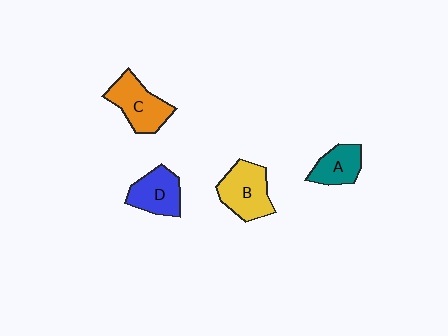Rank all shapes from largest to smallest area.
From largest to smallest: B (yellow), C (orange), D (blue), A (teal).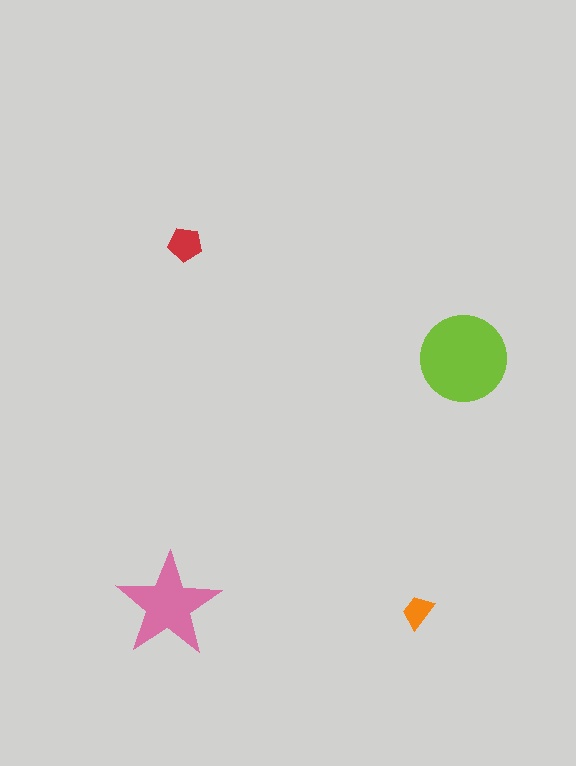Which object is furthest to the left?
The pink star is leftmost.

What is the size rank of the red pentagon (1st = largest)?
3rd.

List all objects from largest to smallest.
The lime circle, the pink star, the red pentagon, the orange trapezoid.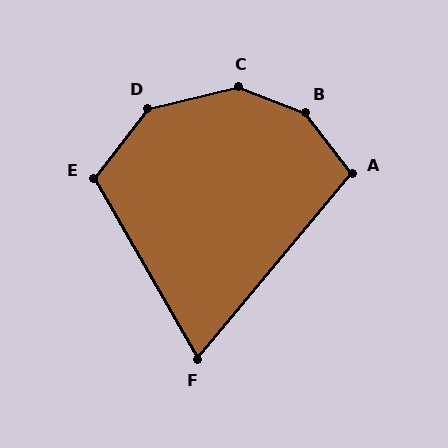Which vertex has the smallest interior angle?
F, at approximately 70 degrees.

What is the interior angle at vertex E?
Approximately 112 degrees (obtuse).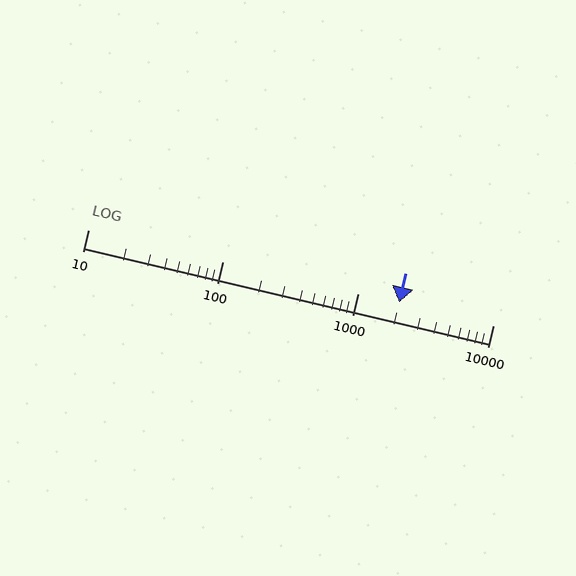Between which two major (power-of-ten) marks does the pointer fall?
The pointer is between 1000 and 10000.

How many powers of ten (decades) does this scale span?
The scale spans 3 decades, from 10 to 10000.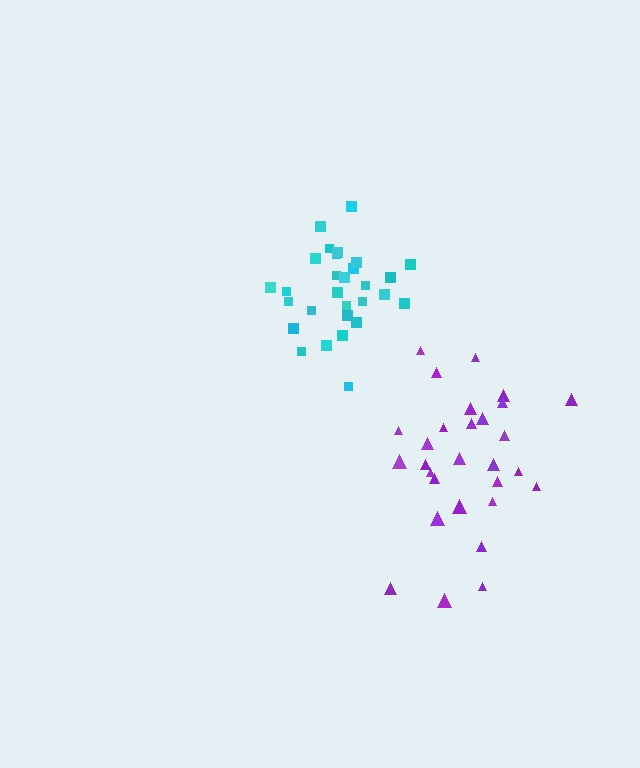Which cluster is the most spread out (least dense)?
Purple.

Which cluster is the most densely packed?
Cyan.